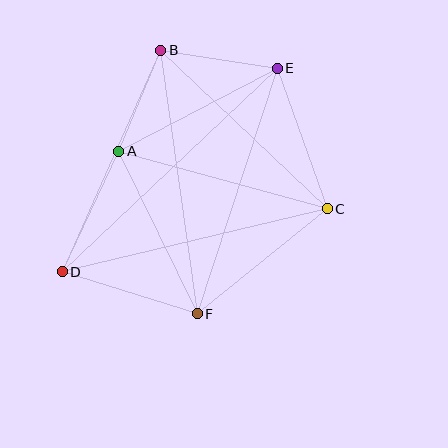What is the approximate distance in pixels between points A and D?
The distance between A and D is approximately 133 pixels.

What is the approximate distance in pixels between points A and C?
The distance between A and C is approximately 217 pixels.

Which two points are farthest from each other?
Points D and E are farthest from each other.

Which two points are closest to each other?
Points A and B are closest to each other.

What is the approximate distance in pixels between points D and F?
The distance between D and F is approximately 142 pixels.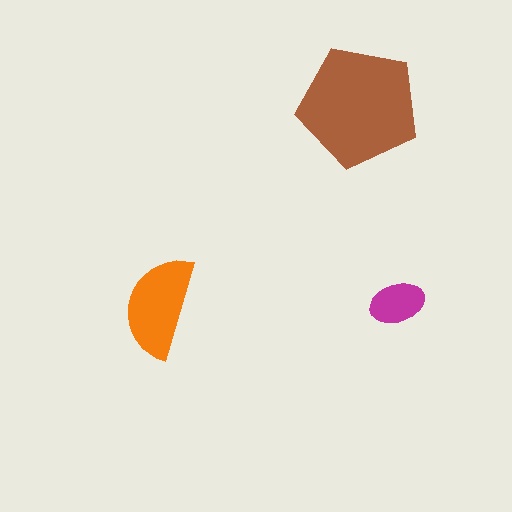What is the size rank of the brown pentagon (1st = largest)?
1st.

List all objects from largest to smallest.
The brown pentagon, the orange semicircle, the magenta ellipse.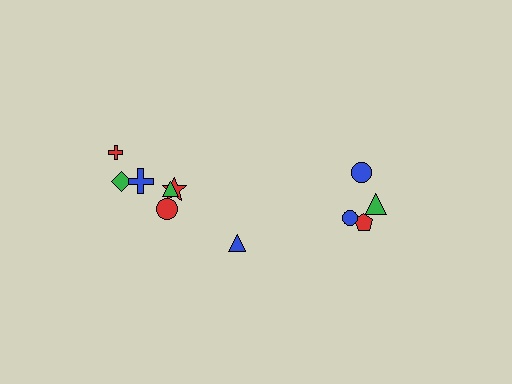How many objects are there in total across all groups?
There are 11 objects.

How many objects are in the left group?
There are 7 objects.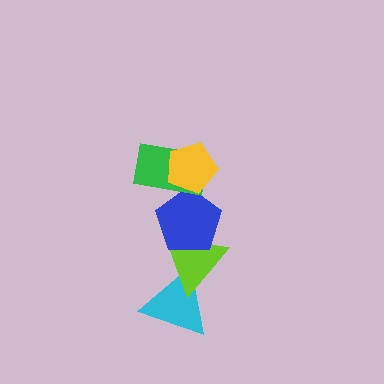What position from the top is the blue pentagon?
The blue pentagon is 3rd from the top.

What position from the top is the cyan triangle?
The cyan triangle is 5th from the top.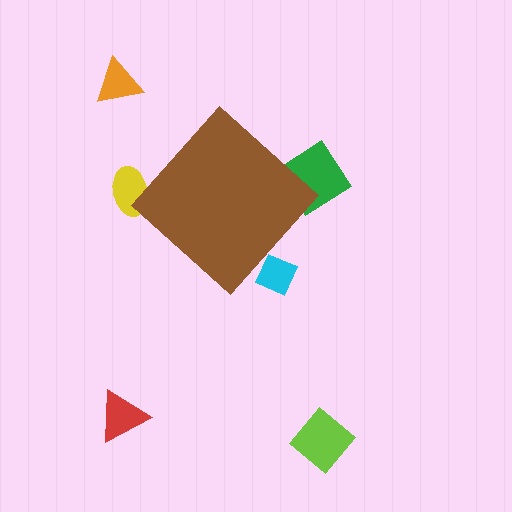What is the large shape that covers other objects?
A brown diamond.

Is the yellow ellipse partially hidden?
Yes, the yellow ellipse is partially hidden behind the brown diamond.